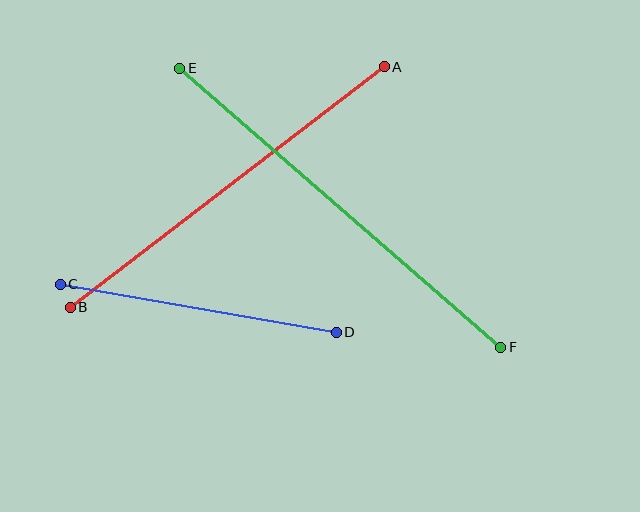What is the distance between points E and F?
The distance is approximately 426 pixels.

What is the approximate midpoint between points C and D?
The midpoint is at approximately (198, 308) pixels.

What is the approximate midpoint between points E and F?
The midpoint is at approximately (340, 208) pixels.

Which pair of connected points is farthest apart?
Points E and F are farthest apart.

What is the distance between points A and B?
The distance is approximately 396 pixels.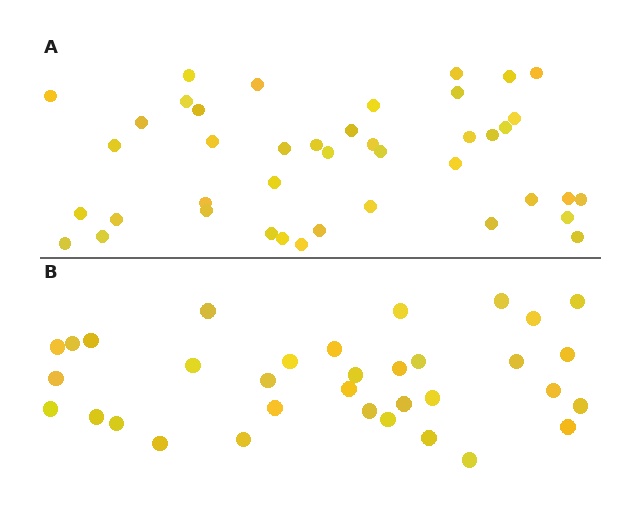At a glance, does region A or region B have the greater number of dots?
Region A (the top region) has more dots.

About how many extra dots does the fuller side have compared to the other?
Region A has roughly 8 or so more dots than region B.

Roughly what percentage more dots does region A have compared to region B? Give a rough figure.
About 25% more.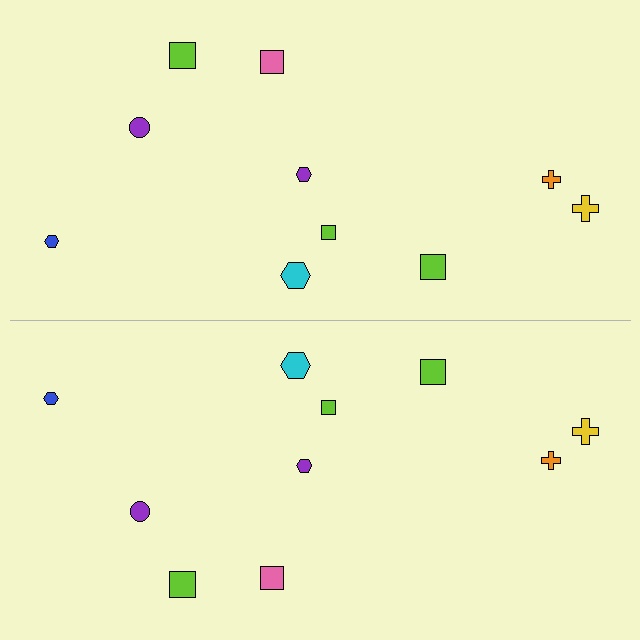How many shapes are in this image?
There are 20 shapes in this image.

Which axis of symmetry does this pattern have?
The pattern has a horizontal axis of symmetry running through the center of the image.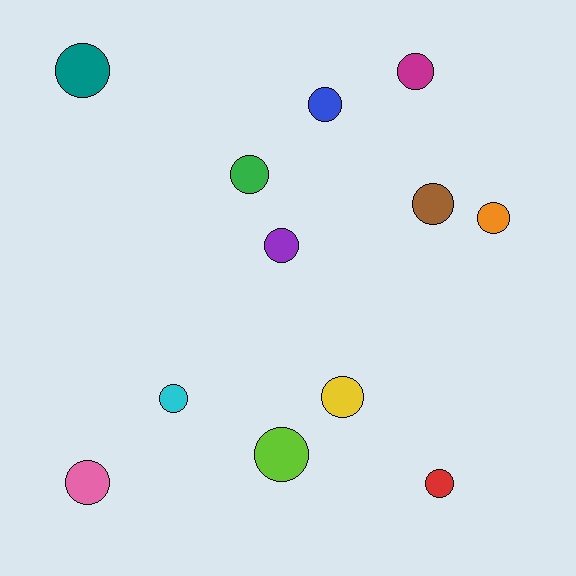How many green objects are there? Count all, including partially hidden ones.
There is 1 green object.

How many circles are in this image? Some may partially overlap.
There are 12 circles.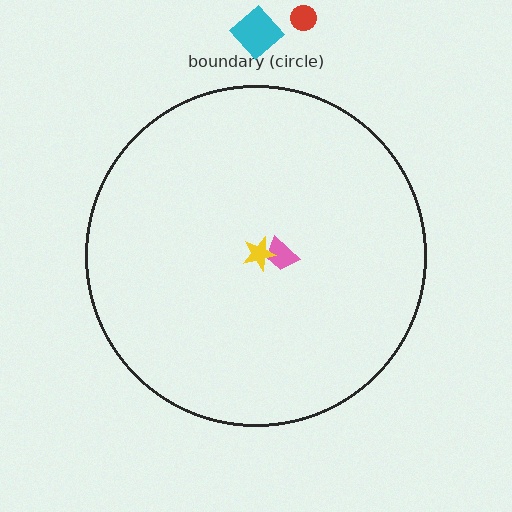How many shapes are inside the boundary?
2 inside, 2 outside.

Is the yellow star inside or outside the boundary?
Inside.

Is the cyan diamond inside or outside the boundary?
Outside.